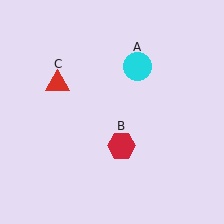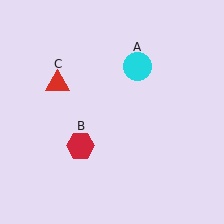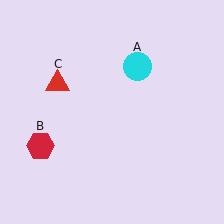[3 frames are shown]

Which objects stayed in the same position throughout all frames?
Cyan circle (object A) and red triangle (object C) remained stationary.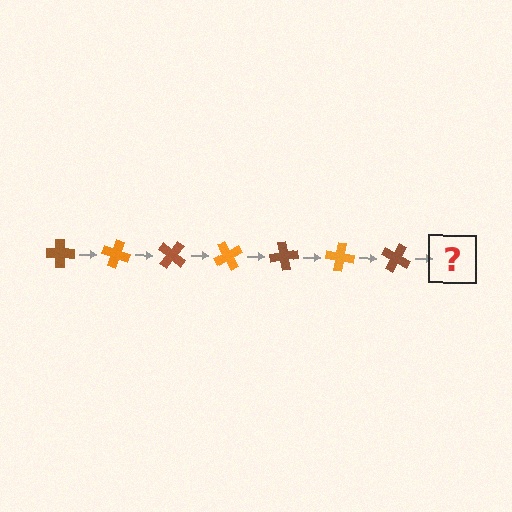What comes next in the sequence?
The next element should be an orange cross, rotated 140 degrees from the start.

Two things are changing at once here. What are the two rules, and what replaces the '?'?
The two rules are that it rotates 20 degrees each step and the color cycles through brown and orange. The '?' should be an orange cross, rotated 140 degrees from the start.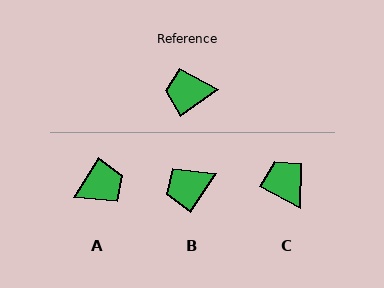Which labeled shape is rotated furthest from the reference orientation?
A, about 157 degrees away.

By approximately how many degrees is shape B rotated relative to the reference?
Approximately 22 degrees counter-clockwise.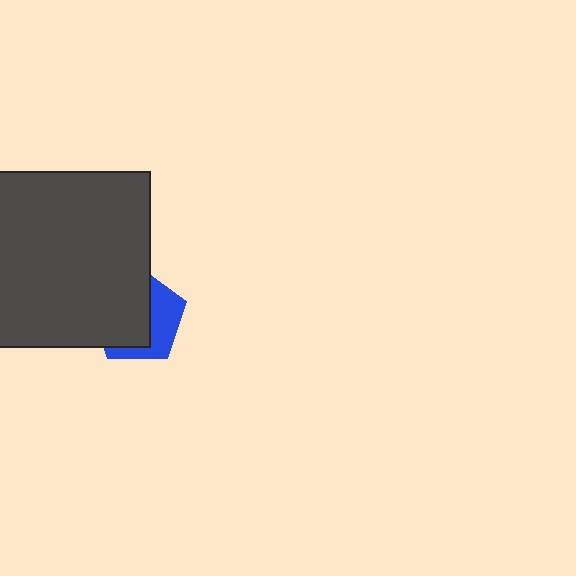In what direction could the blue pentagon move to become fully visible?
The blue pentagon could move right. That would shift it out from behind the dark gray rectangle entirely.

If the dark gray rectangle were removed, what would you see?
You would see the complete blue pentagon.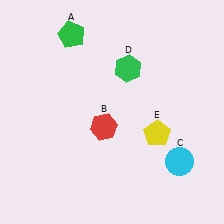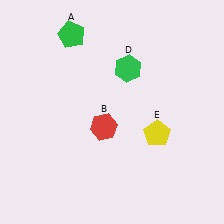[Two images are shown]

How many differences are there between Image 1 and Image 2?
There is 1 difference between the two images.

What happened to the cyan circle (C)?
The cyan circle (C) was removed in Image 2. It was in the bottom-right area of Image 1.